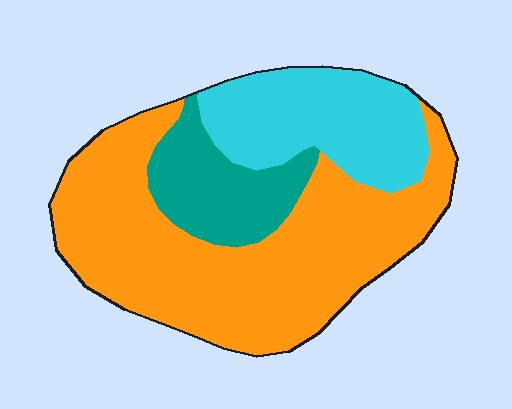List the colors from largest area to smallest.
From largest to smallest: orange, cyan, teal.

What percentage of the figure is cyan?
Cyan covers 25% of the figure.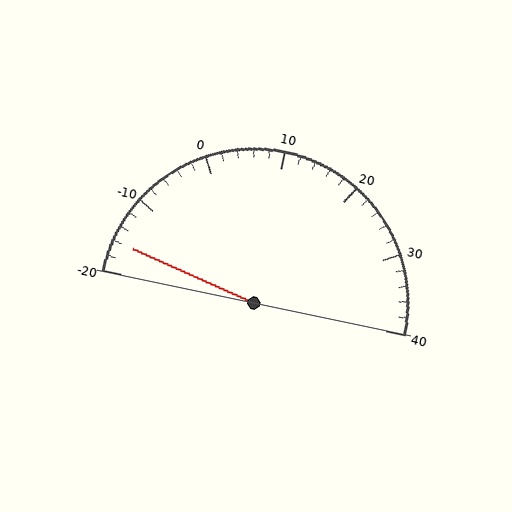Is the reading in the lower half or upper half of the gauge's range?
The reading is in the lower half of the range (-20 to 40).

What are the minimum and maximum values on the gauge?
The gauge ranges from -20 to 40.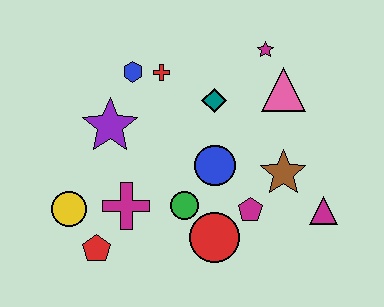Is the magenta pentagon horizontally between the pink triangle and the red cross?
Yes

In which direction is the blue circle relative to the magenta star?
The blue circle is below the magenta star.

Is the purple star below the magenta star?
Yes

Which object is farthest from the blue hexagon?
The magenta triangle is farthest from the blue hexagon.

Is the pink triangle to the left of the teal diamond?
No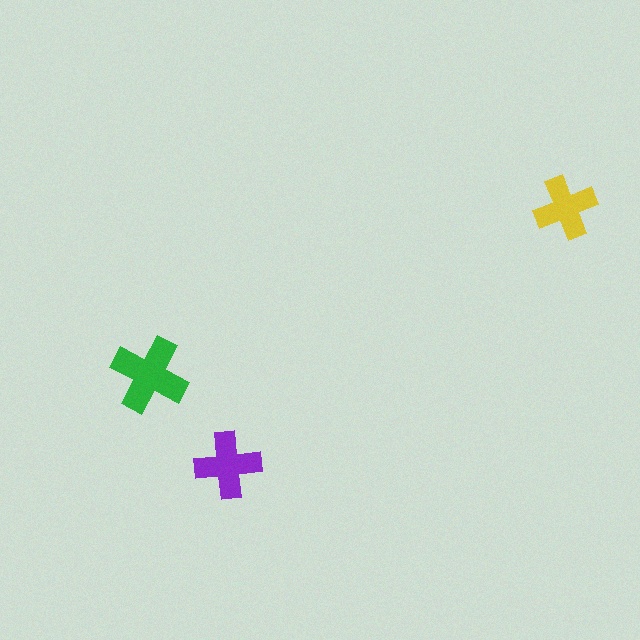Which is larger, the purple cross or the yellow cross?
The purple one.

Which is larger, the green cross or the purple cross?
The green one.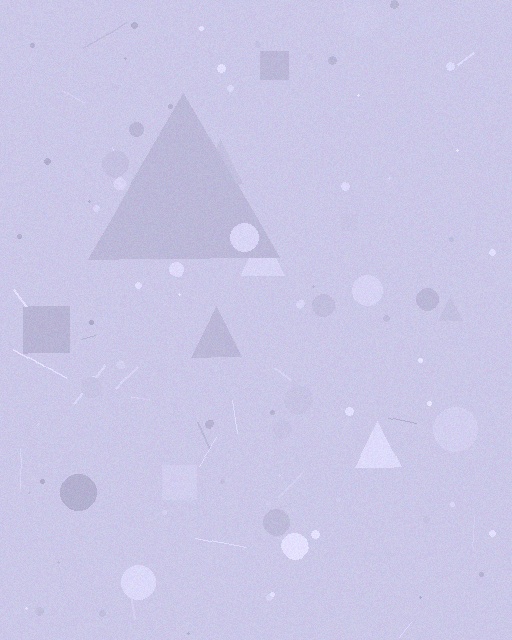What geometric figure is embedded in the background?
A triangle is embedded in the background.